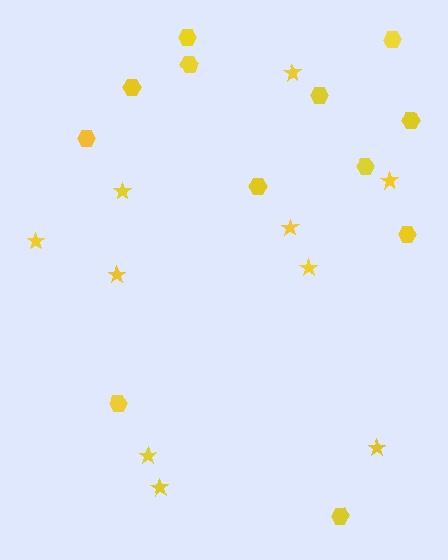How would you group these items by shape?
There are 2 groups: one group of stars (10) and one group of hexagons (12).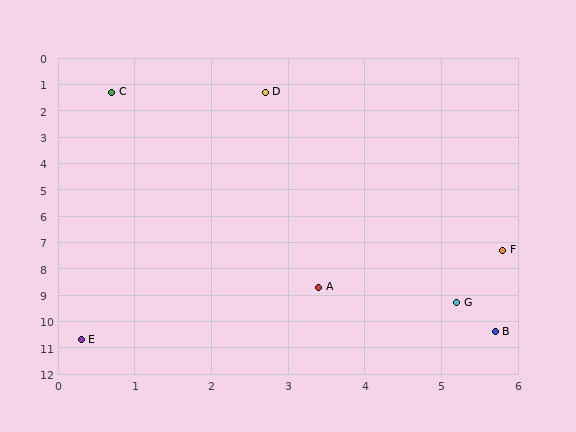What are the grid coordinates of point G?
Point G is at approximately (5.2, 9.3).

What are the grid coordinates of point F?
Point F is at approximately (5.8, 7.3).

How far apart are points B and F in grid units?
Points B and F are about 3.1 grid units apart.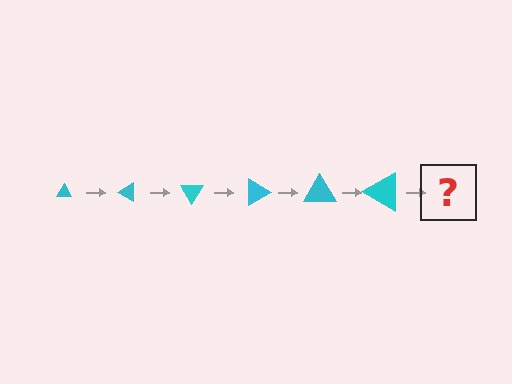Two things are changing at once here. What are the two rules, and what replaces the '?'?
The two rules are that the triangle grows larger each step and it rotates 30 degrees each step. The '?' should be a triangle, larger than the previous one and rotated 180 degrees from the start.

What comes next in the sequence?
The next element should be a triangle, larger than the previous one and rotated 180 degrees from the start.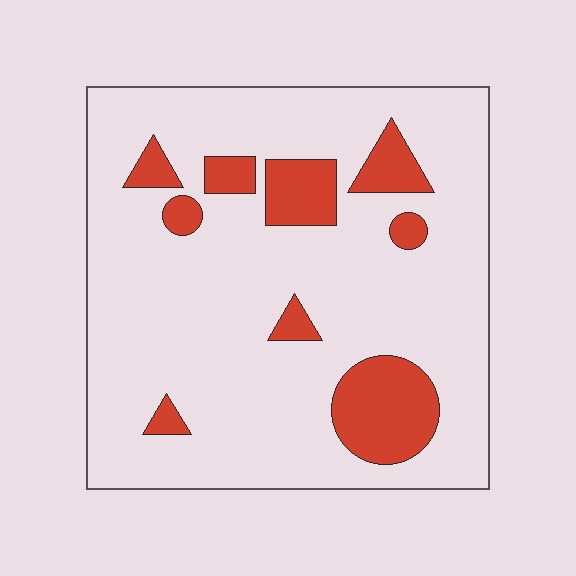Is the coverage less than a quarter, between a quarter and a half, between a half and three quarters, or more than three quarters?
Less than a quarter.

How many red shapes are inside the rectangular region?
9.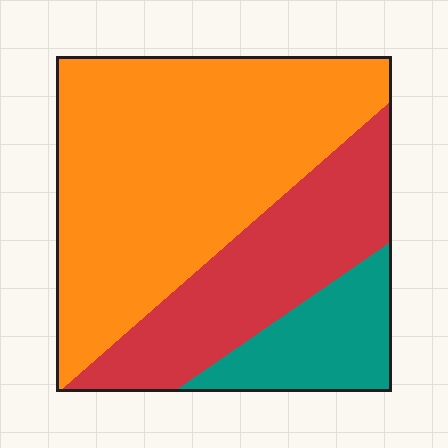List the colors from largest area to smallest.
From largest to smallest: orange, red, teal.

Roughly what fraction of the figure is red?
Red covers roughly 30% of the figure.